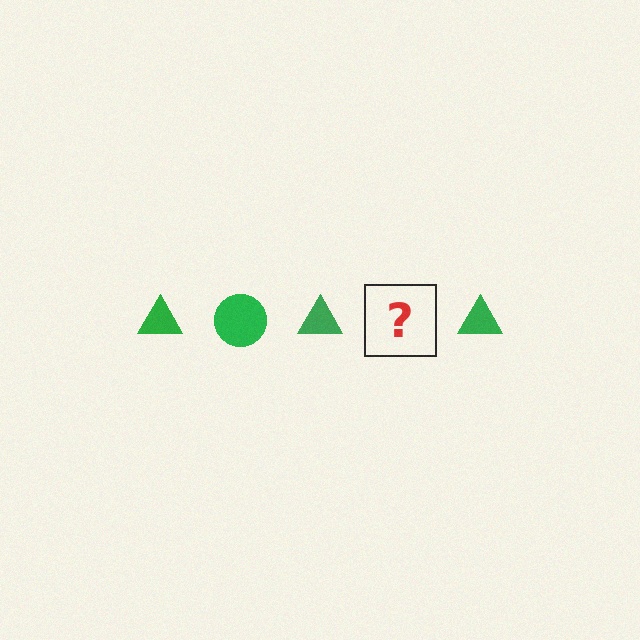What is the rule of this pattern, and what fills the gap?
The rule is that the pattern cycles through triangle, circle shapes in green. The gap should be filled with a green circle.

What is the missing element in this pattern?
The missing element is a green circle.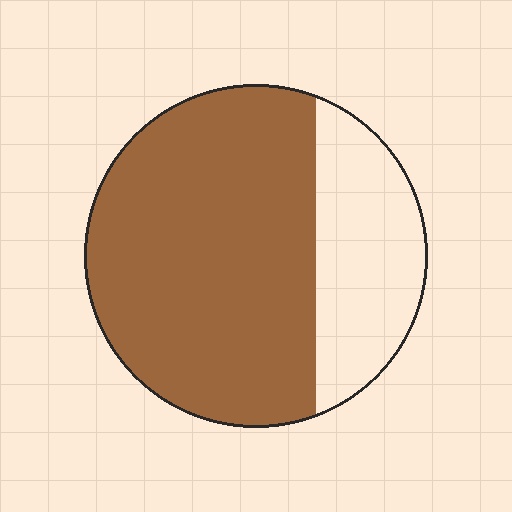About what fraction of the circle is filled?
About three quarters (3/4).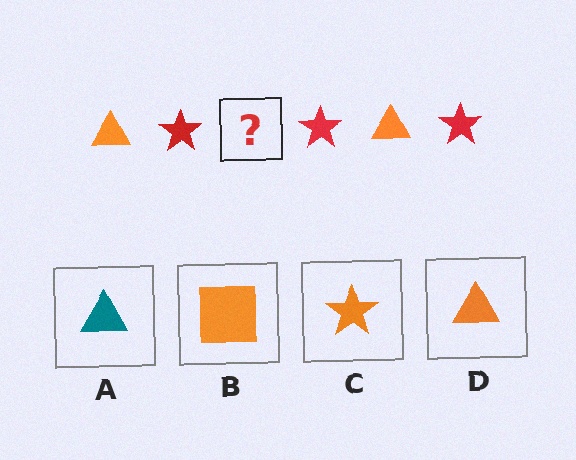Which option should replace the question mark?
Option D.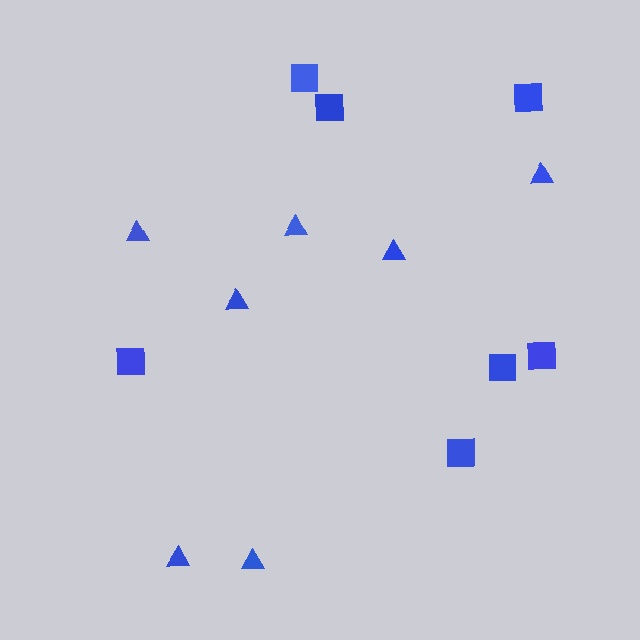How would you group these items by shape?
There are 2 groups: one group of triangles (7) and one group of squares (7).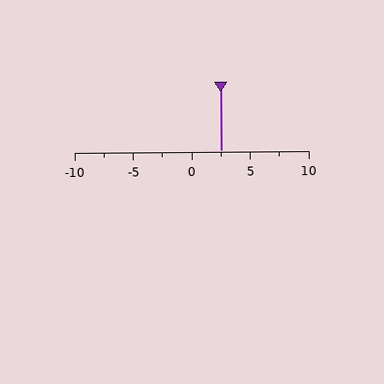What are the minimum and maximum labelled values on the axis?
The axis runs from -10 to 10.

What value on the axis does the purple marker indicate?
The marker indicates approximately 2.5.